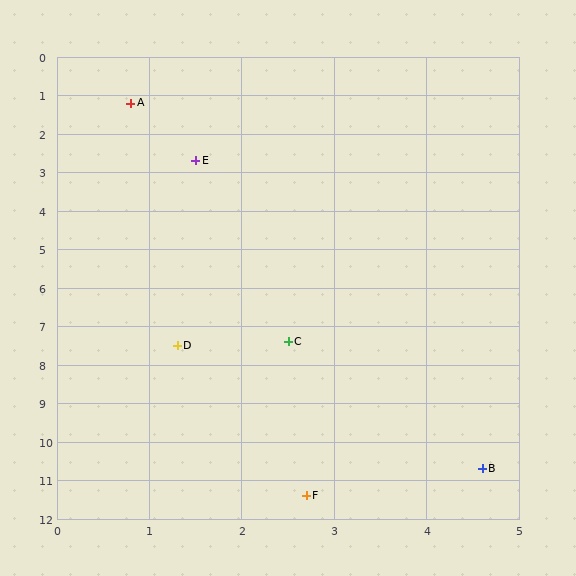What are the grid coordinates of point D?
Point D is at approximately (1.3, 7.5).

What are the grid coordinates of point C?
Point C is at approximately (2.5, 7.4).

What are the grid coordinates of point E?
Point E is at approximately (1.5, 2.7).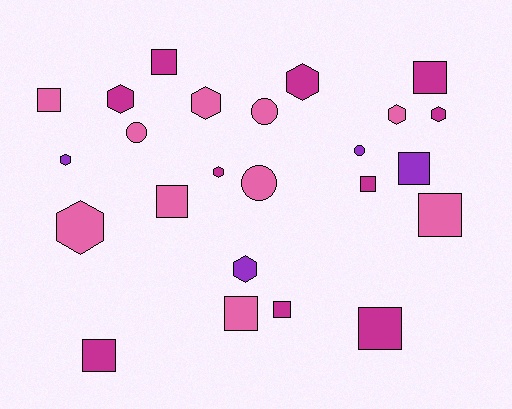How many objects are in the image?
There are 24 objects.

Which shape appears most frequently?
Square, with 11 objects.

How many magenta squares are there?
There are 6 magenta squares.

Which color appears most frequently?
Pink, with 10 objects.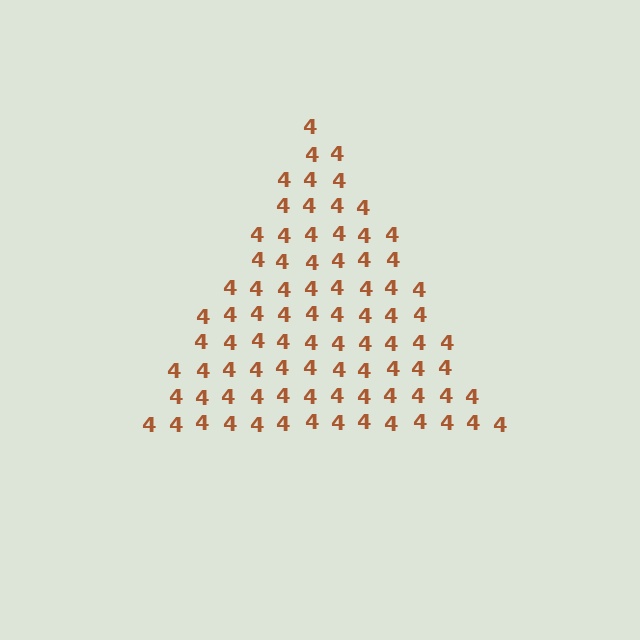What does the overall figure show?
The overall figure shows a triangle.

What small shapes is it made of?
It is made of small digit 4's.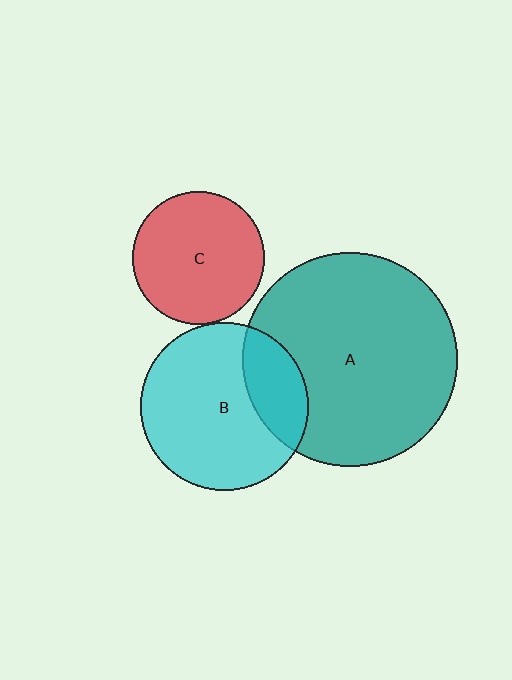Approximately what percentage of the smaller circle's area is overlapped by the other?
Approximately 25%.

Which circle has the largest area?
Circle A (teal).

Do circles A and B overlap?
Yes.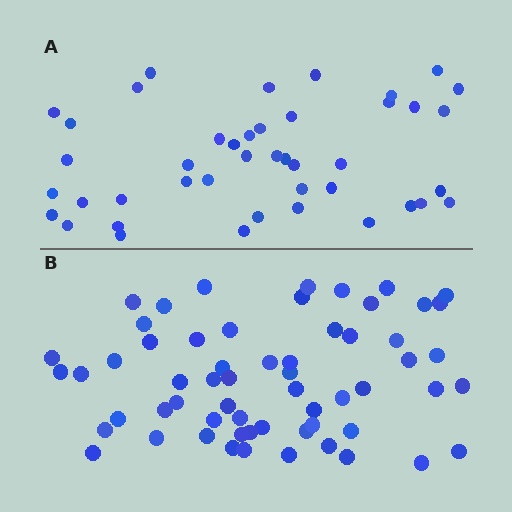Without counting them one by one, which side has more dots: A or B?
Region B (the bottom region) has more dots.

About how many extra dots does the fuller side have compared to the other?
Region B has approximately 15 more dots than region A.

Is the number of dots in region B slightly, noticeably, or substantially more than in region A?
Region B has noticeably more, but not dramatically so. The ratio is roughly 1.4 to 1.